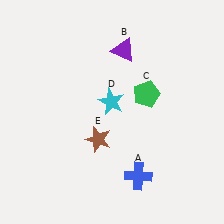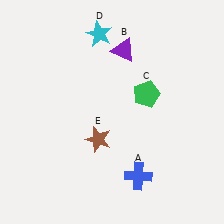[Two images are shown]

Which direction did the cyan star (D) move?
The cyan star (D) moved up.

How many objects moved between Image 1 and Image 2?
1 object moved between the two images.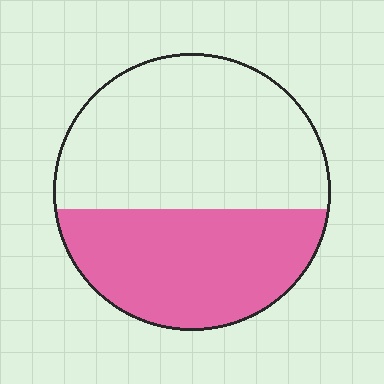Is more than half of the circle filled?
No.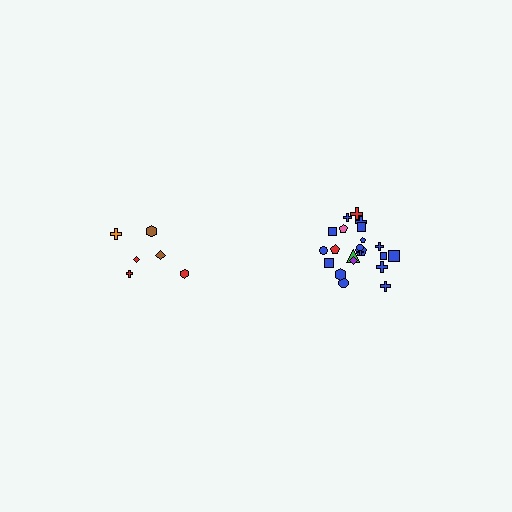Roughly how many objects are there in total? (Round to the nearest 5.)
Roughly 30 objects in total.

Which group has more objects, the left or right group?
The right group.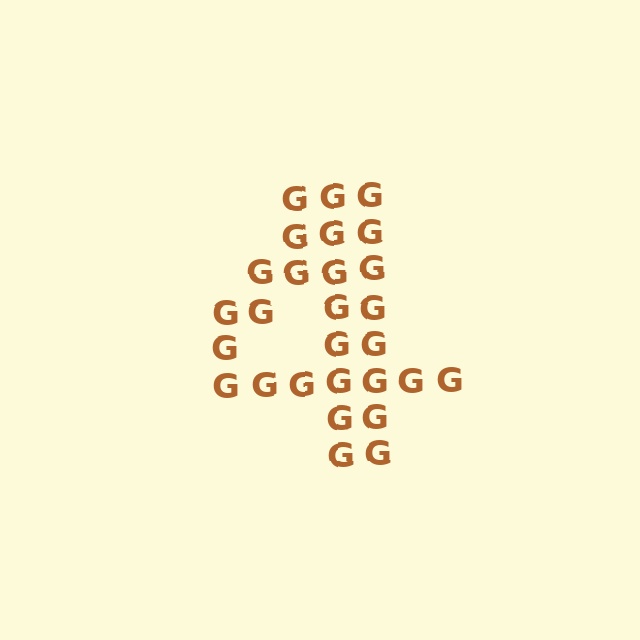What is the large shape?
The large shape is the digit 4.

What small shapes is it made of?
It is made of small letter G's.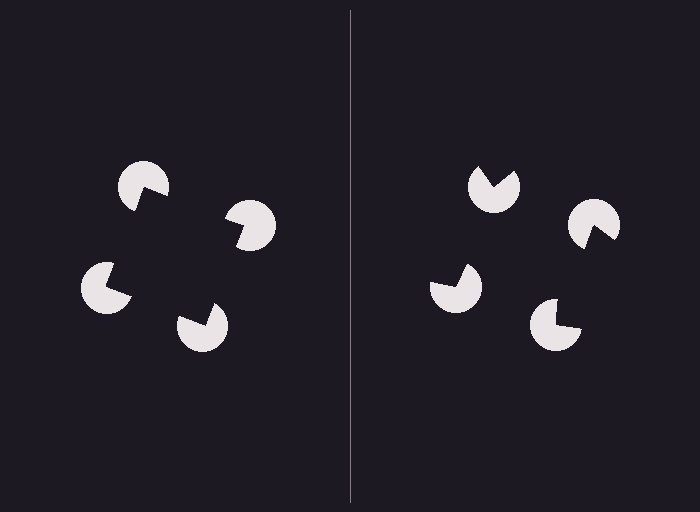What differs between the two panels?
The pac-man discs are positioned identically on both sides; only the wedge orientations differ. On the left they align to a square; on the right they are misaligned.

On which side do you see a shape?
An illusory square appears on the left side. On the right side the wedge cuts are rotated, so no coherent shape forms.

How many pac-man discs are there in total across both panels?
8 — 4 on each side.